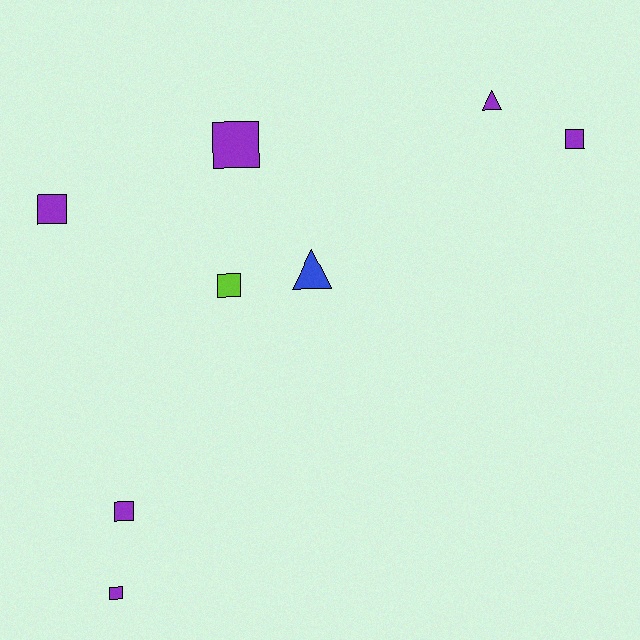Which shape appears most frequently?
Square, with 6 objects.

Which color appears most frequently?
Purple, with 6 objects.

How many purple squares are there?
There are 5 purple squares.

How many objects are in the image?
There are 8 objects.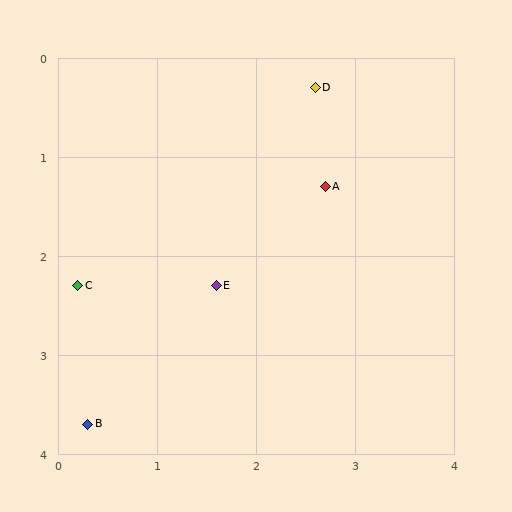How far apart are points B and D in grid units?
Points B and D are about 4.1 grid units apart.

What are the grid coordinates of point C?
Point C is at approximately (0.2, 2.3).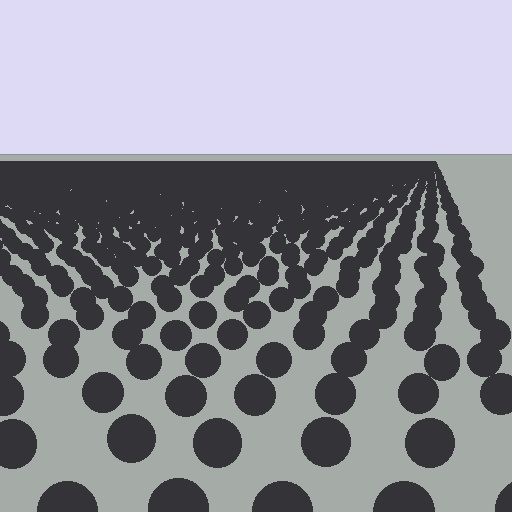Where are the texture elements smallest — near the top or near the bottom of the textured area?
Near the top.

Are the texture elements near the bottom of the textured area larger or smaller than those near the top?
Larger. Near the bottom, elements are closer to the viewer and appear at a bigger on-screen size.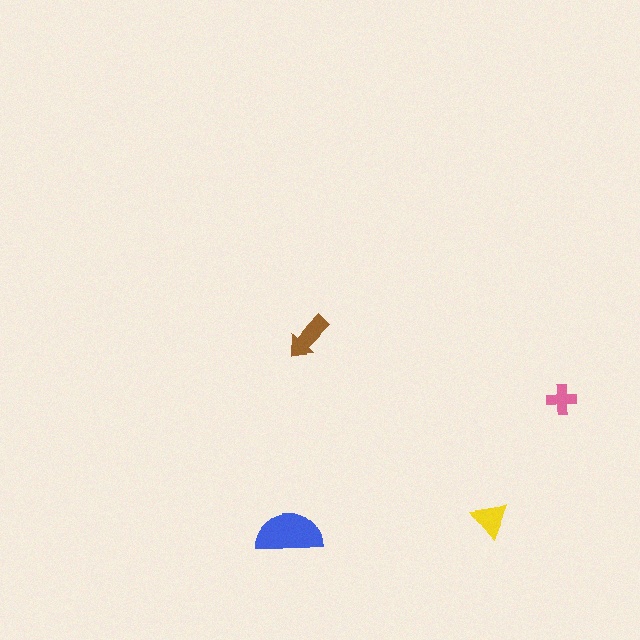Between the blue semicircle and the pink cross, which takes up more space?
The blue semicircle.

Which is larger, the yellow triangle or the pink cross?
The yellow triangle.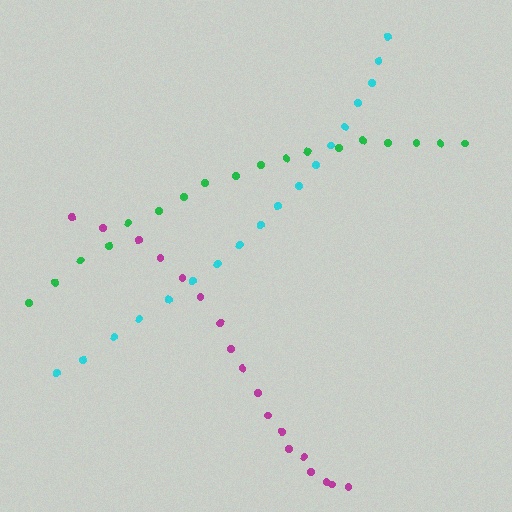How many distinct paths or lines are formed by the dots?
There are 3 distinct paths.